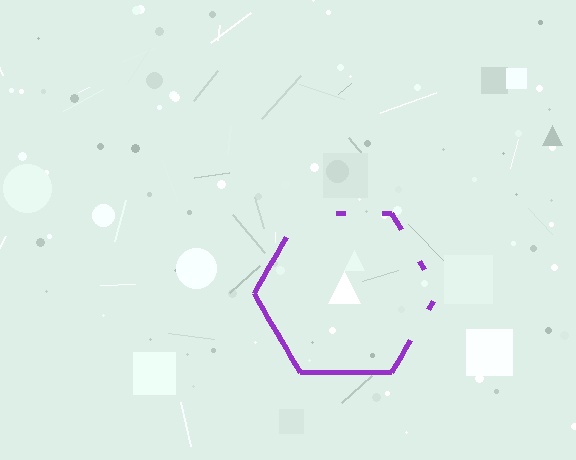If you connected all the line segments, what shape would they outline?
They would outline a hexagon.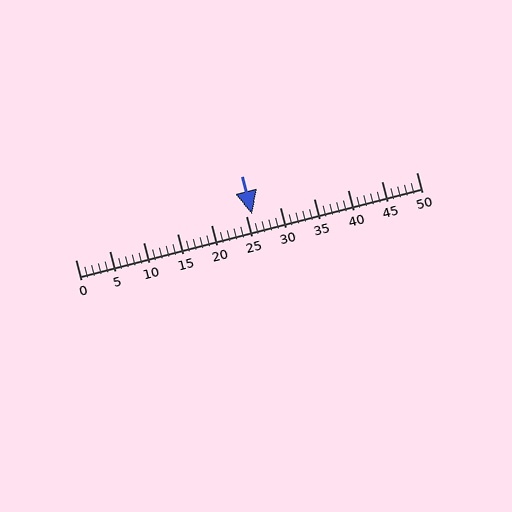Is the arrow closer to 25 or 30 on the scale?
The arrow is closer to 25.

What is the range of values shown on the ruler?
The ruler shows values from 0 to 50.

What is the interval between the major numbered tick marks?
The major tick marks are spaced 5 units apart.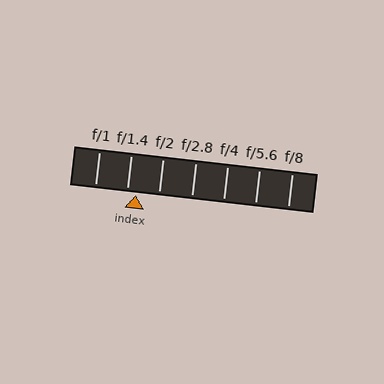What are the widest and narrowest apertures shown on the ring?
The widest aperture shown is f/1 and the narrowest is f/8.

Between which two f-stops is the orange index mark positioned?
The index mark is between f/1.4 and f/2.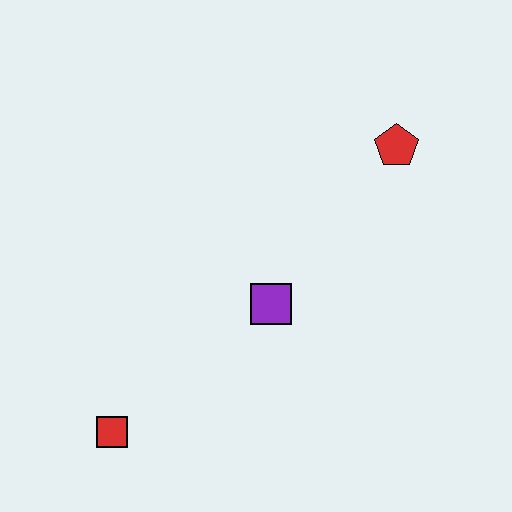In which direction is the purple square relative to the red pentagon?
The purple square is below the red pentagon.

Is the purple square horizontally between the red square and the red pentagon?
Yes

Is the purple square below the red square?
No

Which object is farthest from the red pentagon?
The red square is farthest from the red pentagon.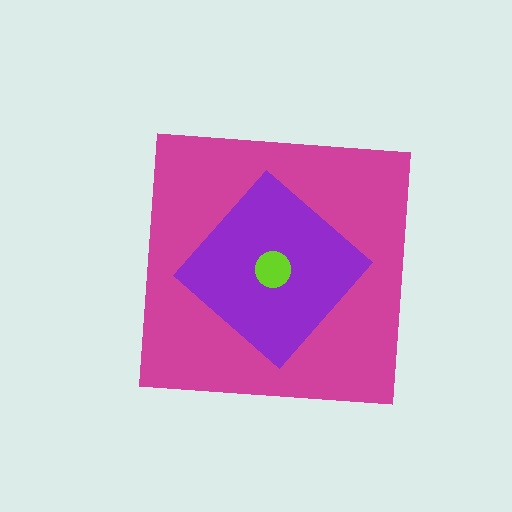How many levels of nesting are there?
3.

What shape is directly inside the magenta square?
The purple diamond.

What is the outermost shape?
The magenta square.